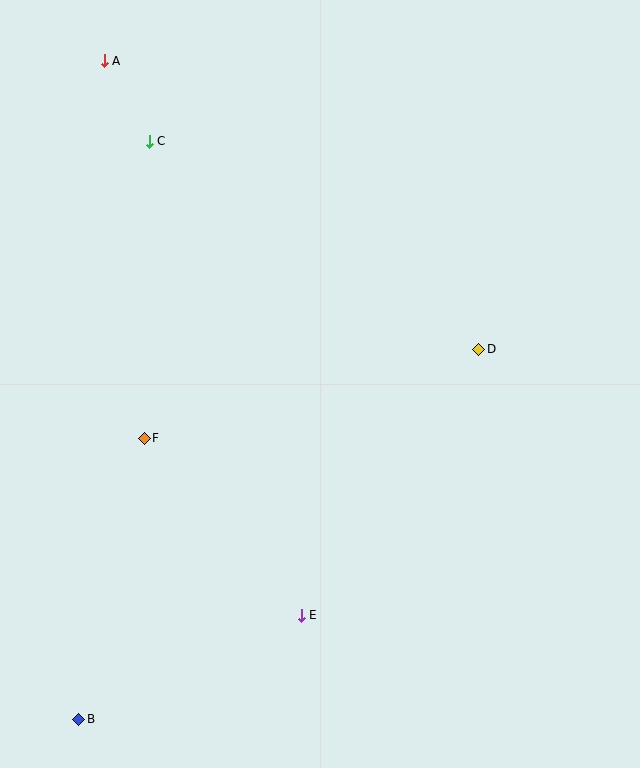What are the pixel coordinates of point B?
Point B is at (79, 719).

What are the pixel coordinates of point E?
Point E is at (301, 615).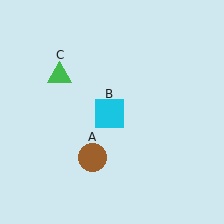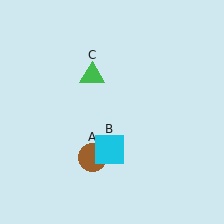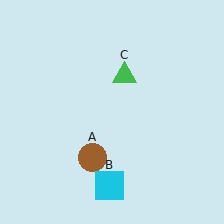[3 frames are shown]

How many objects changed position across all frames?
2 objects changed position: cyan square (object B), green triangle (object C).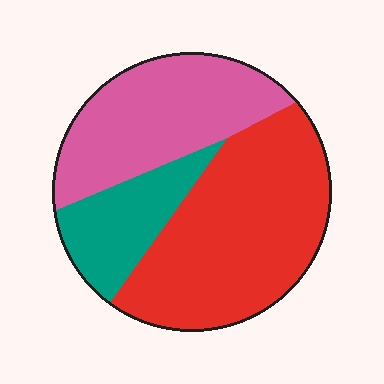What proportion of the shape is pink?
Pink covers around 35% of the shape.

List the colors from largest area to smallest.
From largest to smallest: red, pink, teal.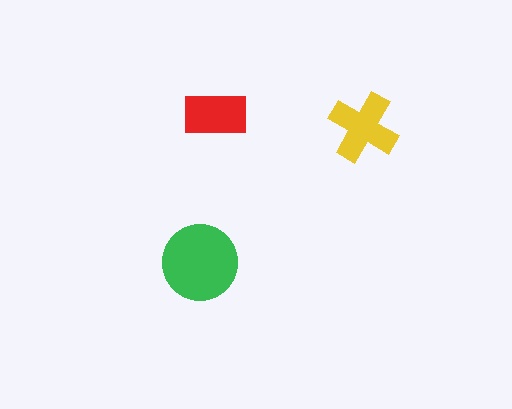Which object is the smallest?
The red rectangle.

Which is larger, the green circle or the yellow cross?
The green circle.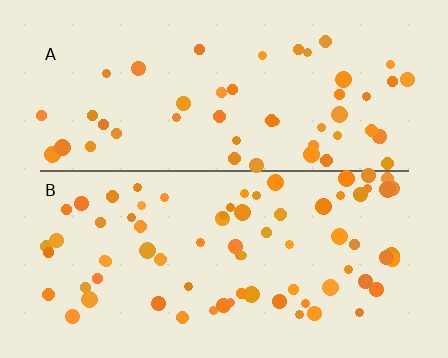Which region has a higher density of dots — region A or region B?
B (the bottom).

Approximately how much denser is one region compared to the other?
Approximately 1.5× — region B over region A.